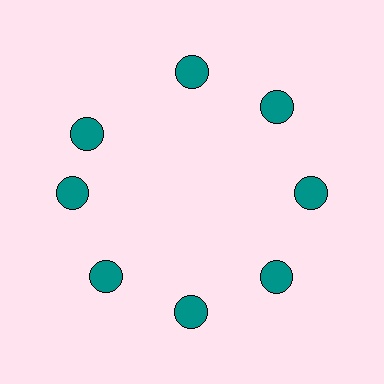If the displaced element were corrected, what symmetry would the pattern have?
It would have 8-fold rotational symmetry — the pattern would map onto itself every 45 degrees.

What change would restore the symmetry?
The symmetry would be restored by rotating it back into even spacing with its neighbors so that all 8 circles sit at equal angles and equal distance from the center.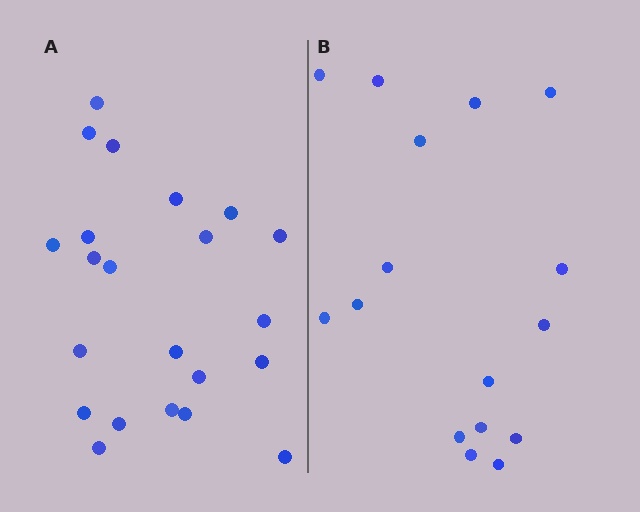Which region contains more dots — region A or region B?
Region A (the left region) has more dots.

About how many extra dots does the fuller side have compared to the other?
Region A has about 6 more dots than region B.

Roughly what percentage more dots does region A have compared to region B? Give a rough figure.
About 40% more.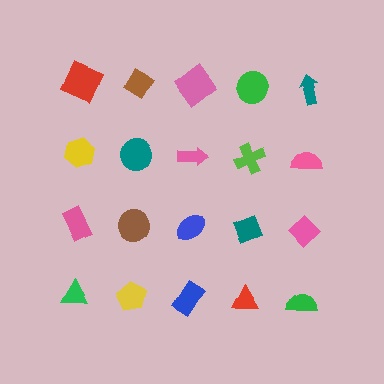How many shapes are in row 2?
5 shapes.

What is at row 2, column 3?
A pink arrow.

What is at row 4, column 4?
A red triangle.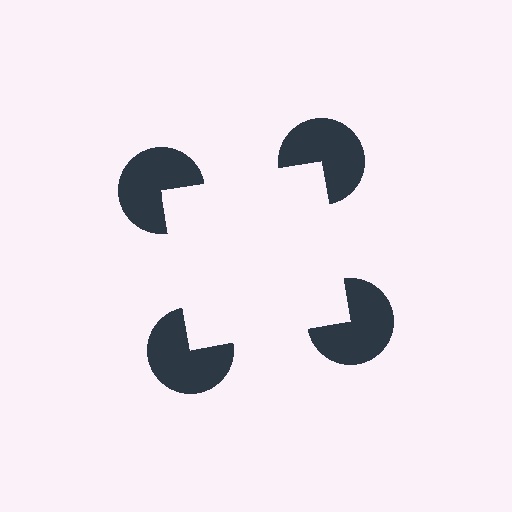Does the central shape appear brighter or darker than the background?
It typically appears slightly brighter than the background, even though no actual brightness change is drawn.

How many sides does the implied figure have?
4 sides.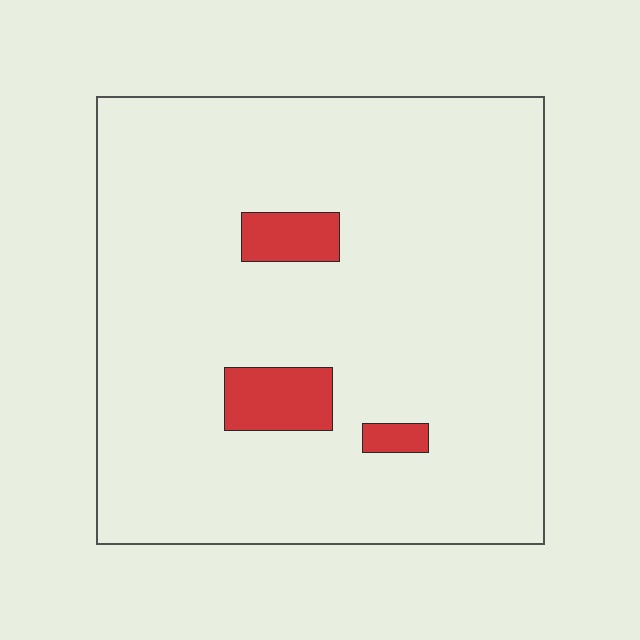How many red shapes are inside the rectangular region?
3.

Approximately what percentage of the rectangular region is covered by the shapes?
Approximately 5%.